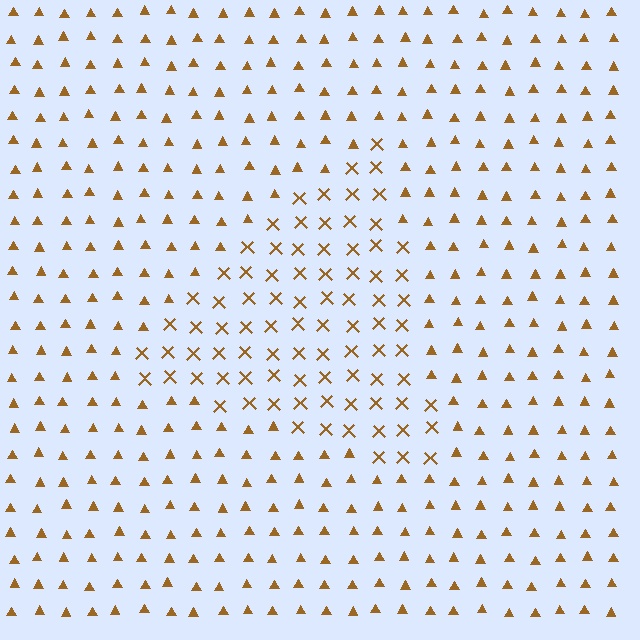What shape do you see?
I see a triangle.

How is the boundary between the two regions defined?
The boundary is defined by a change in element shape: X marks inside vs. triangles outside. All elements share the same color and spacing.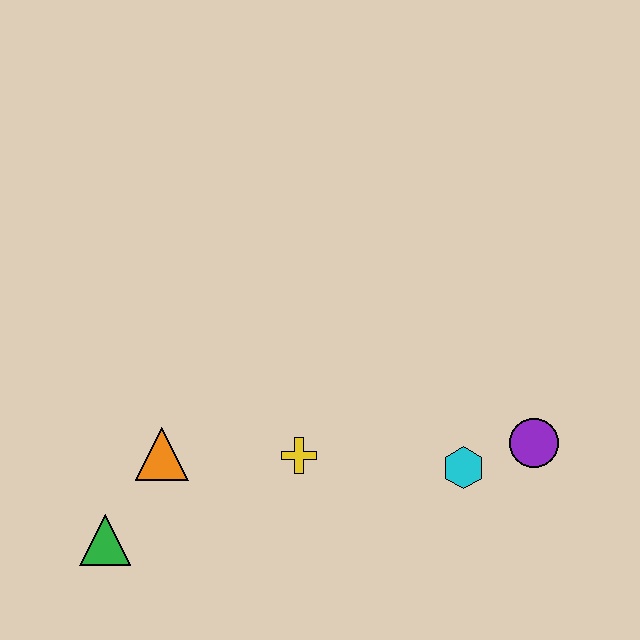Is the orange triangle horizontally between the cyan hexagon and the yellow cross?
No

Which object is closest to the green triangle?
The orange triangle is closest to the green triangle.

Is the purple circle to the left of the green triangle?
No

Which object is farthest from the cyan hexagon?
The green triangle is farthest from the cyan hexagon.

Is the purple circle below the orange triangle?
No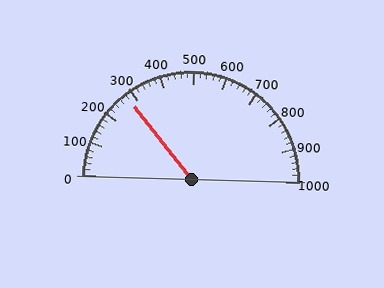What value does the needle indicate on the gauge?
The needle indicates approximately 280.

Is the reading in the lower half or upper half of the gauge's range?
The reading is in the lower half of the range (0 to 1000).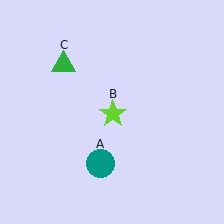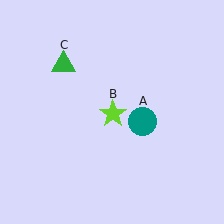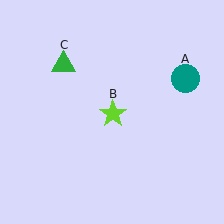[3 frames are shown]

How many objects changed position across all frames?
1 object changed position: teal circle (object A).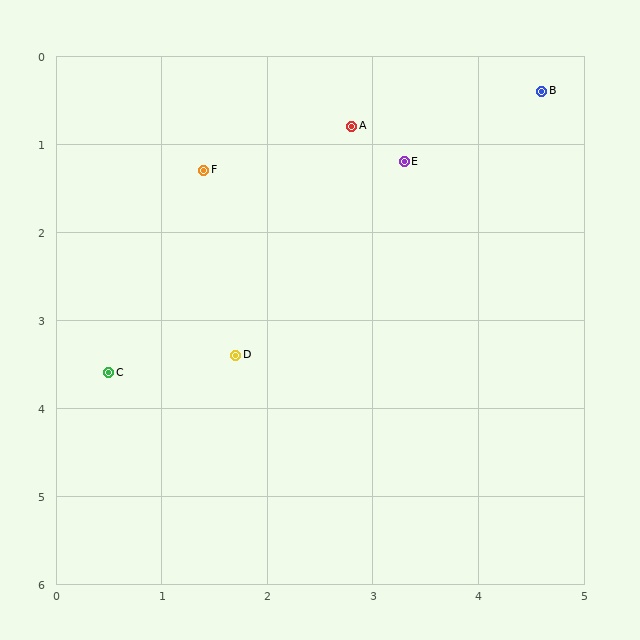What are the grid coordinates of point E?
Point E is at approximately (3.3, 1.2).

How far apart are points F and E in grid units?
Points F and E are about 1.9 grid units apart.